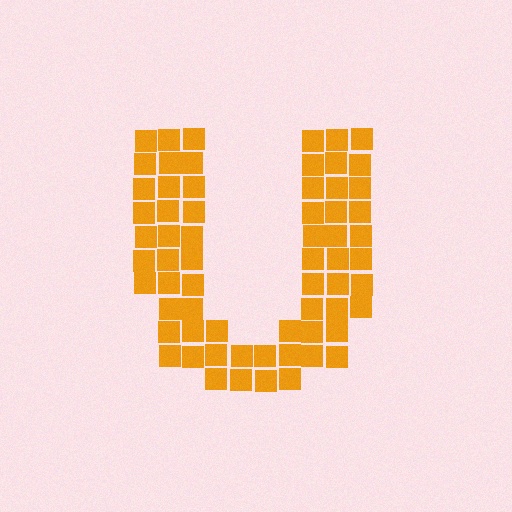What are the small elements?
The small elements are squares.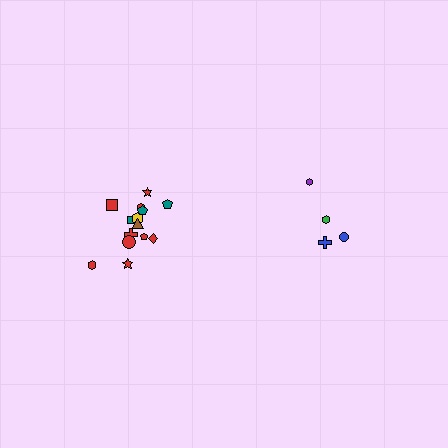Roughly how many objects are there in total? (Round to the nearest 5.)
Roughly 20 objects in total.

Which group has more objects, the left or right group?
The left group.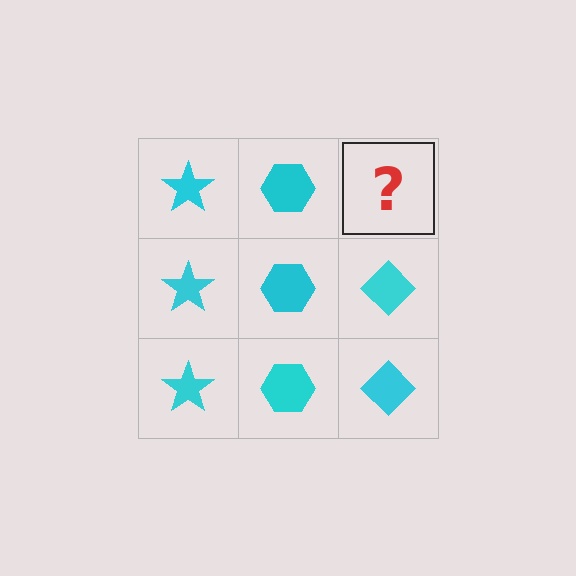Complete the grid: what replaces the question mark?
The question mark should be replaced with a cyan diamond.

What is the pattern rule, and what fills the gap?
The rule is that each column has a consistent shape. The gap should be filled with a cyan diamond.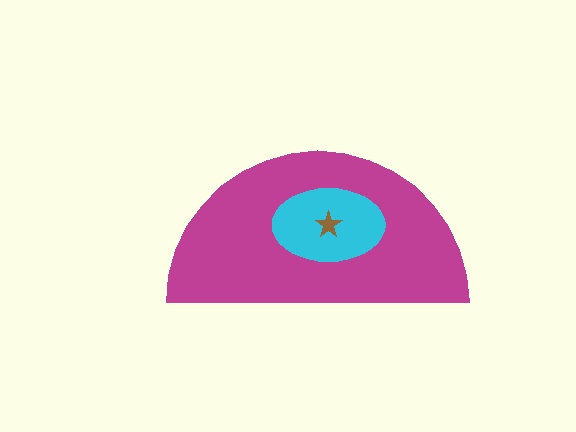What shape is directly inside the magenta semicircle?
The cyan ellipse.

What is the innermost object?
The brown star.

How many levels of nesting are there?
3.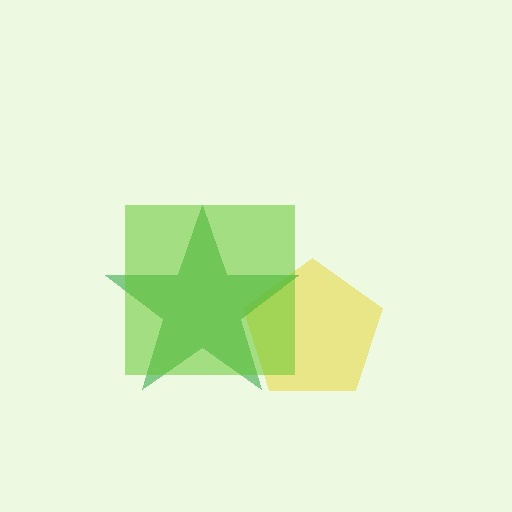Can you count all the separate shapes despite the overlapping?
Yes, there are 3 separate shapes.